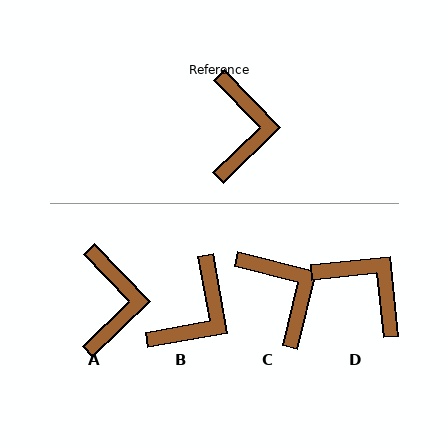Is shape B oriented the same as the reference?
No, it is off by about 34 degrees.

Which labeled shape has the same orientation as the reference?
A.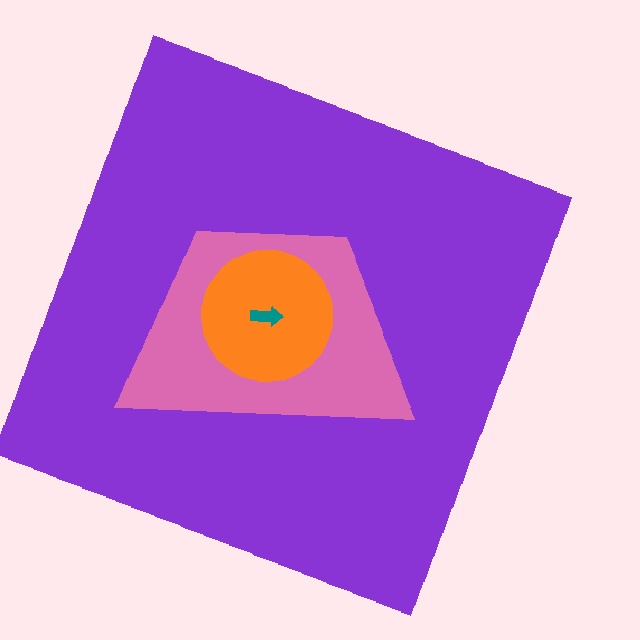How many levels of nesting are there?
4.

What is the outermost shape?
The purple square.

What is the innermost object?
The teal arrow.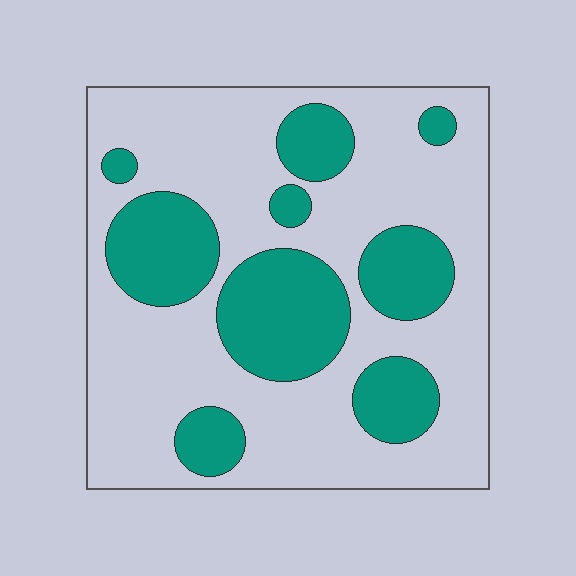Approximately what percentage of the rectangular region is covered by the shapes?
Approximately 30%.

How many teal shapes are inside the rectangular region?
9.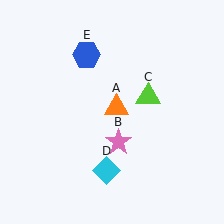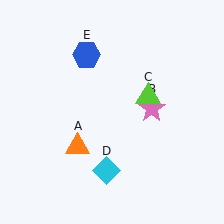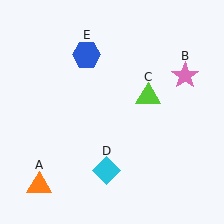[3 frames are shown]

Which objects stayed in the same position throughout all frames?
Lime triangle (object C) and cyan diamond (object D) and blue hexagon (object E) remained stationary.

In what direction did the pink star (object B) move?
The pink star (object B) moved up and to the right.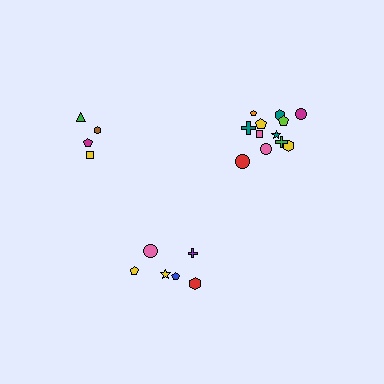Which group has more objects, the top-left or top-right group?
The top-right group.